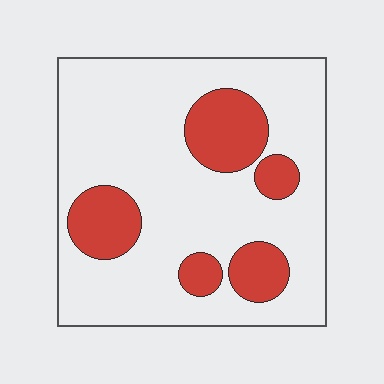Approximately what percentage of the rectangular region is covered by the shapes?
Approximately 20%.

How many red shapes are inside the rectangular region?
5.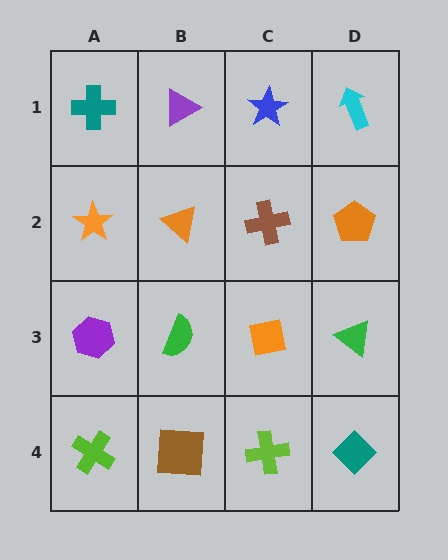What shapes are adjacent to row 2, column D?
A cyan arrow (row 1, column D), a green triangle (row 3, column D), a brown cross (row 2, column C).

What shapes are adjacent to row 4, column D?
A green triangle (row 3, column D), a lime cross (row 4, column C).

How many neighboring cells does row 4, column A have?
2.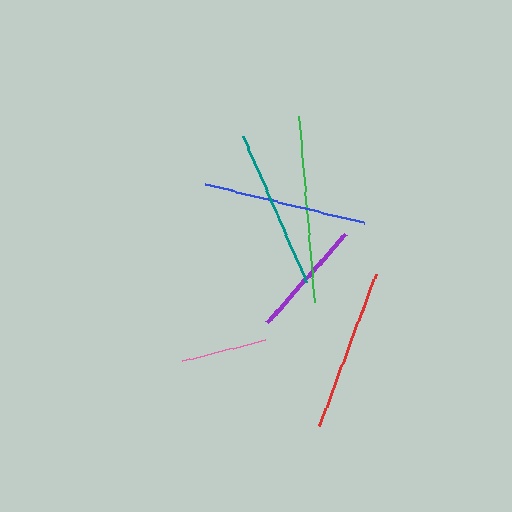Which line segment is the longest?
The green line is the longest at approximately 187 pixels.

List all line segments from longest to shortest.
From longest to shortest: green, blue, red, teal, purple, pink.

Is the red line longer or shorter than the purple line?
The red line is longer than the purple line.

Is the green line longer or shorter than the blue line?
The green line is longer than the blue line.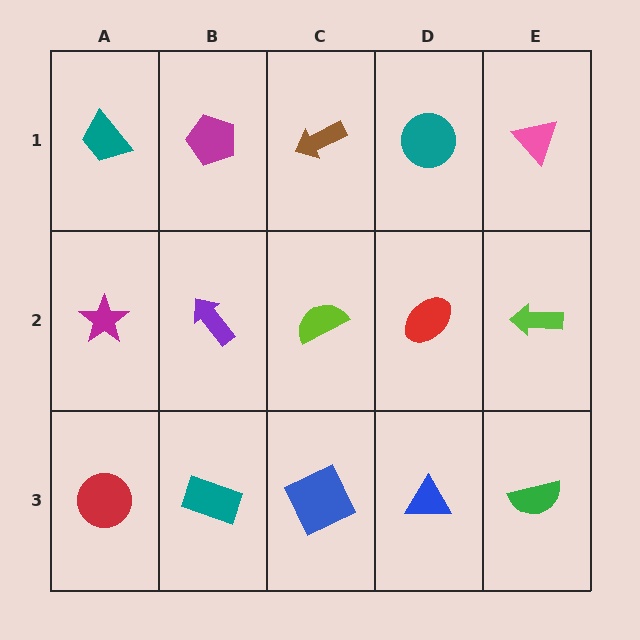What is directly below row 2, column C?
A blue square.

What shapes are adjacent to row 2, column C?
A brown arrow (row 1, column C), a blue square (row 3, column C), a purple arrow (row 2, column B), a red ellipse (row 2, column D).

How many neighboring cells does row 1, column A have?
2.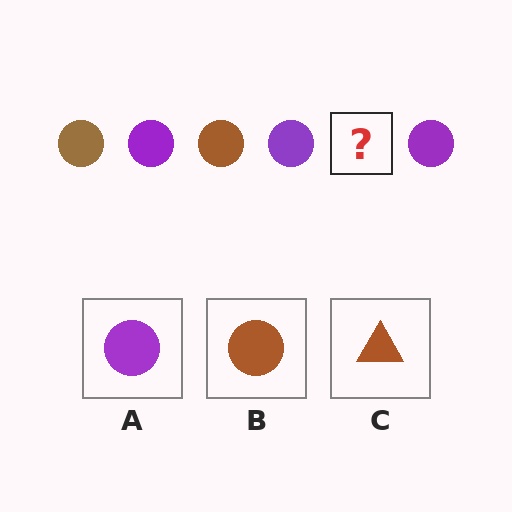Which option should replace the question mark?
Option B.